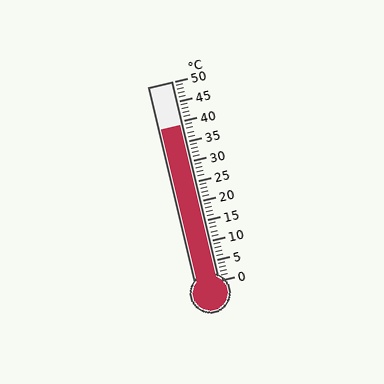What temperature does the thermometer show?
The thermometer shows approximately 39°C.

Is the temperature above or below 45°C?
The temperature is below 45°C.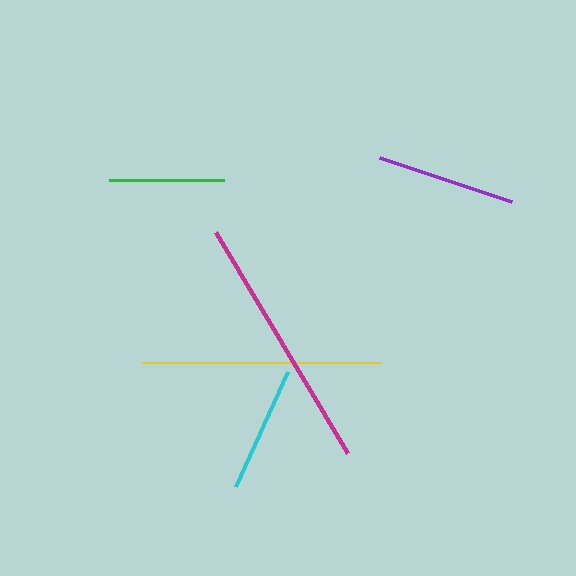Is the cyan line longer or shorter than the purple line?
The purple line is longer than the cyan line.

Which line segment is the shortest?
The green line is the shortest at approximately 115 pixels.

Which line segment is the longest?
The magenta line is the longest at approximately 257 pixels.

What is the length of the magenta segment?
The magenta segment is approximately 257 pixels long.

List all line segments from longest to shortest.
From longest to shortest: magenta, yellow, purple, cyan, green.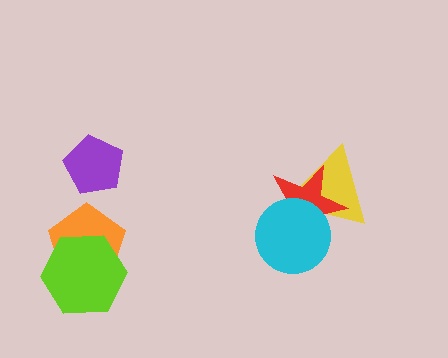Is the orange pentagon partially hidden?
Yes, it is partially covered by another shape.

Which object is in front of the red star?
The cyan circle is in front of the red star.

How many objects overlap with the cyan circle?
2 objects overlap with the cyan circle.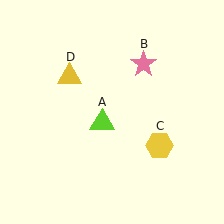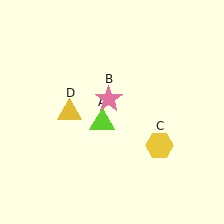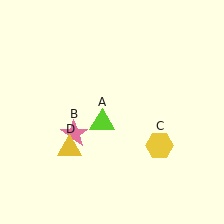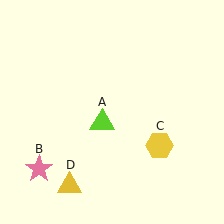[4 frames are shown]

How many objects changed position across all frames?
2 objects changed position: pink star (object B), yellow triangle (object D).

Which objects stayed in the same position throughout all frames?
Lime triangle (object A) and yellow hexagon (object C) remained stationary.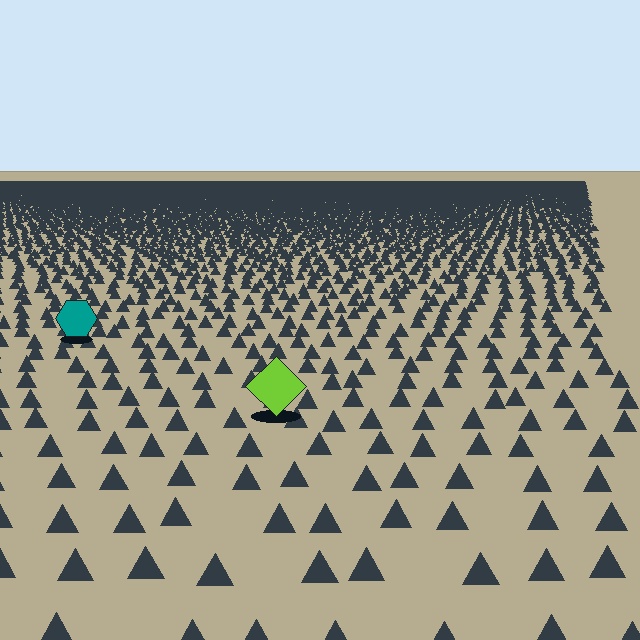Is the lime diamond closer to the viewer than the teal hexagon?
Yes. The lime diamond is closer — you can tell from the texture gradient: the ground texture is coarser near it.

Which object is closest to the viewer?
The lime diamond is closest. The texture marks near it are larger and more spread out.